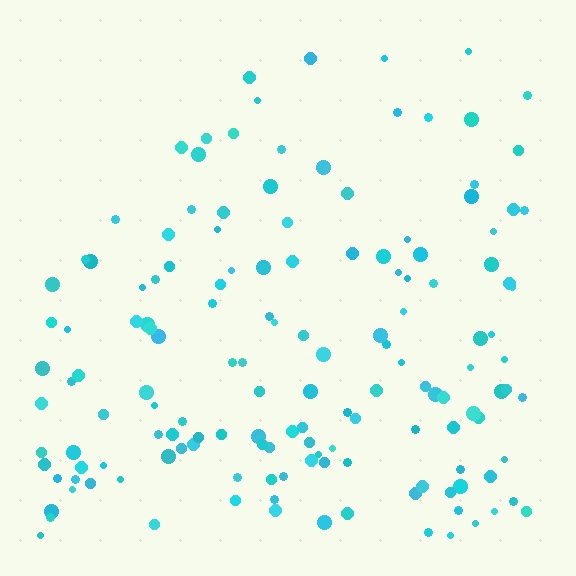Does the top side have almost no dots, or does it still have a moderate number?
Still a moderate number, just noticeably fewer than the bottom.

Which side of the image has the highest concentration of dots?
The bottom.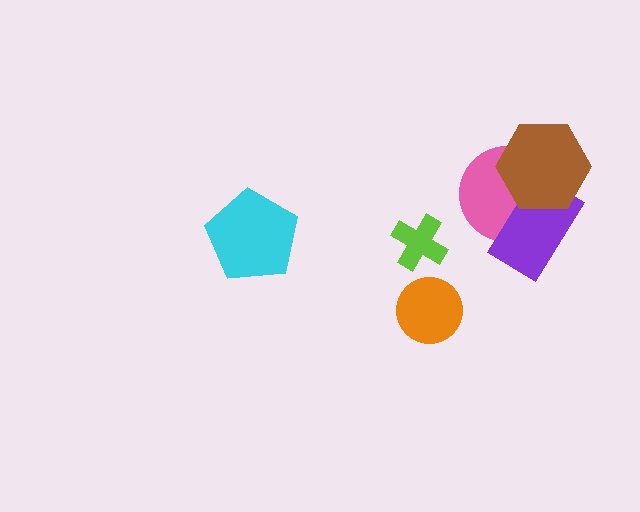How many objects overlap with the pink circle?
2 objects overlap with the pink circle.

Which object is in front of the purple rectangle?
The brown hexagon is in front of the purple rectangle.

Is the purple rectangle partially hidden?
Yes, it is partially covered by another shape.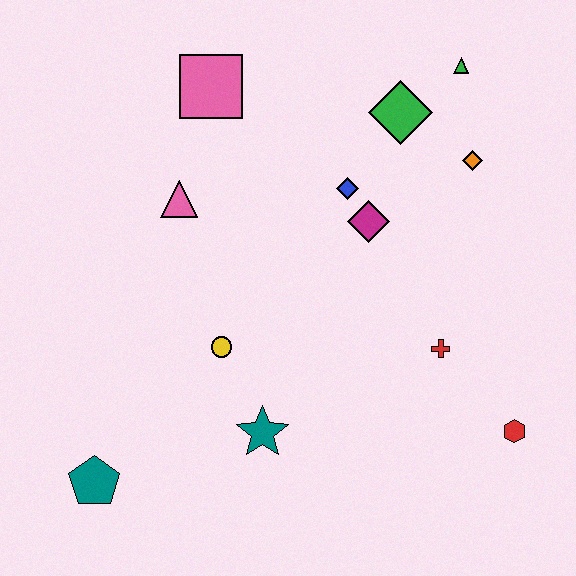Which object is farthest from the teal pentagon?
The green triangle is farthest from the teal pentagon.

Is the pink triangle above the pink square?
No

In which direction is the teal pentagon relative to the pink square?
The teal pentagon is below the pink square.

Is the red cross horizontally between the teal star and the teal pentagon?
No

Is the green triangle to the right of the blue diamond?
Yes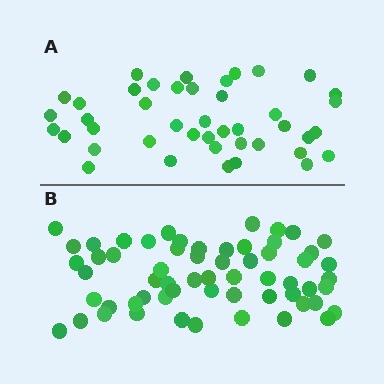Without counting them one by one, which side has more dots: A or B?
Region B (the bottom region) has more dots.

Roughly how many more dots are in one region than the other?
Region B has approximately 15 more dots than region A.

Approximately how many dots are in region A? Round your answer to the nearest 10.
About 40 dots. (The exact count is 43, which rounds to 40.)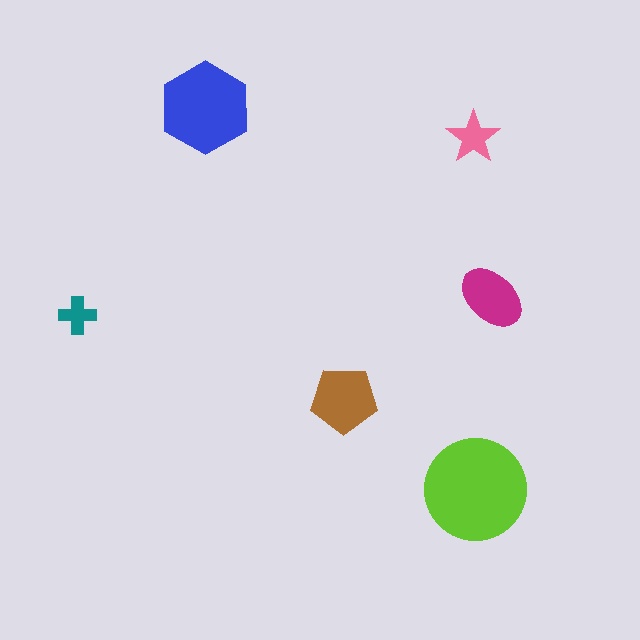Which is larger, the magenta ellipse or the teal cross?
The magenta ellipse.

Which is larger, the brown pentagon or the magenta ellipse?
The brown pentagon.